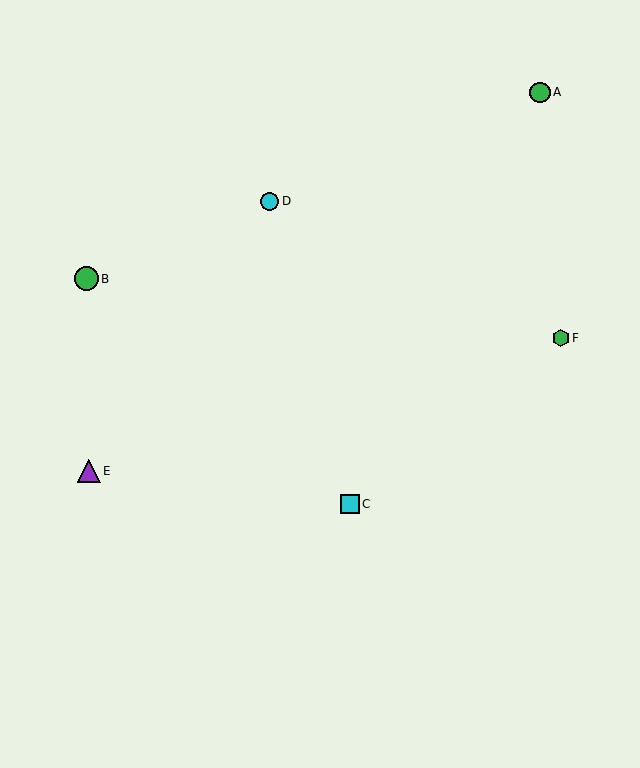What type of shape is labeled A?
Shape A is a green circle.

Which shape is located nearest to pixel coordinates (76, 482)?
The purple triangle (labeled E) at (89, 471) is nearest to that location.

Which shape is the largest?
The green circle (labeled B) is the largest.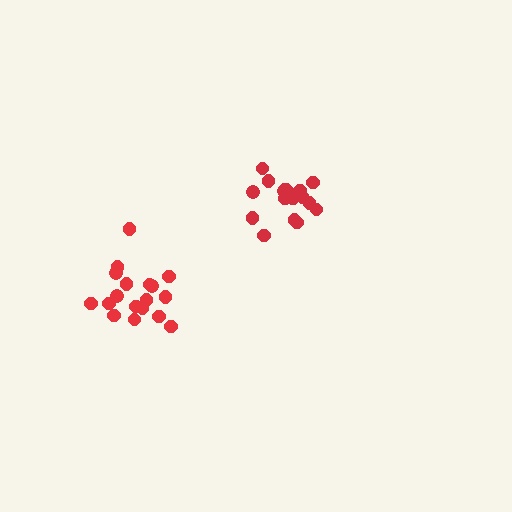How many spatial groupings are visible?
There are 2 spatial groupings.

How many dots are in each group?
Group 1: 18 dots, Group 2: 18 dots (36 total).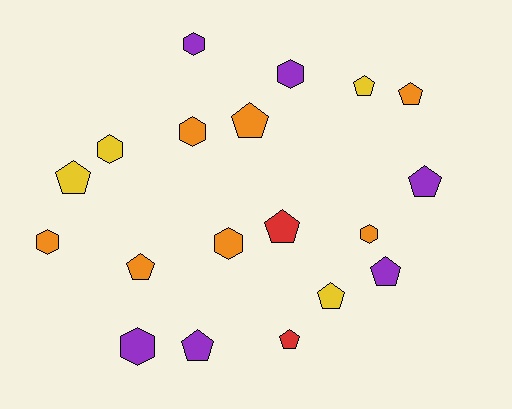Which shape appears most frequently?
Pentagon, with 11 objects.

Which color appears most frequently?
Orange, with 7 objects.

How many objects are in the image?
There are 19 objects.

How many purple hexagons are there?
There are 3 purple hexagons.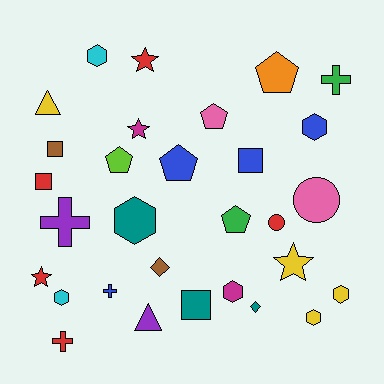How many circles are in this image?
There are 2 circles.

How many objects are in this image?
There are 30 objects.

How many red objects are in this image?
There are 5 red objects.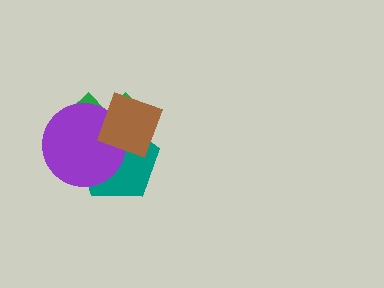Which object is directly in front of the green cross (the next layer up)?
The teal pentagon is directly in front of the green cross.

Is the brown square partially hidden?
No, no other shape covers it.